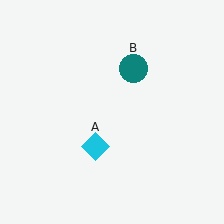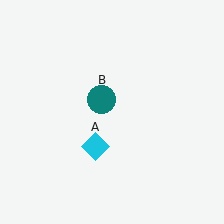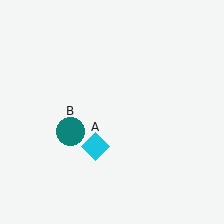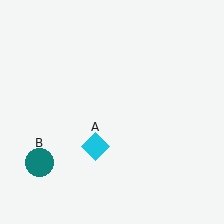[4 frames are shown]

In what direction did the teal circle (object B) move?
The teal circle (object B) moved down and to the left.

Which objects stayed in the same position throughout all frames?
Cyan diamond (object A) remained stationary.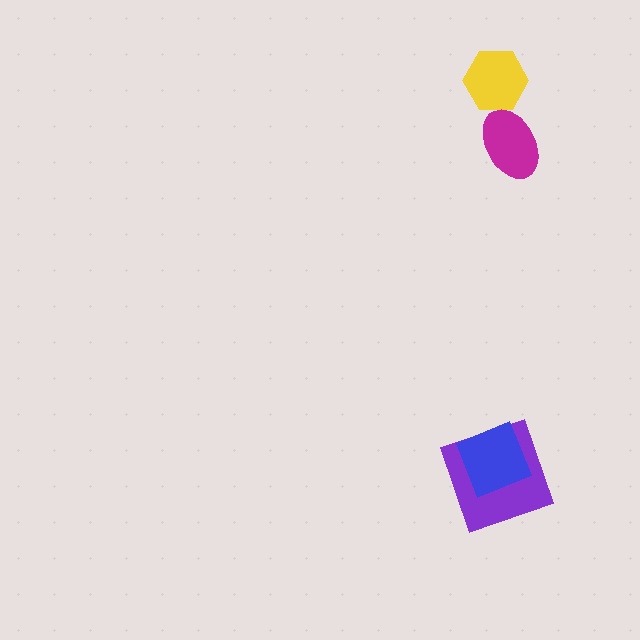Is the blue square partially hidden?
No, no other shape covers it.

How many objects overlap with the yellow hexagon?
0 objects overlap with the yellow hexagon.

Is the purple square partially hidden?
Yes, it is partially covered by another shape.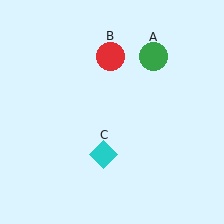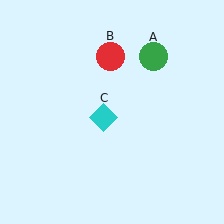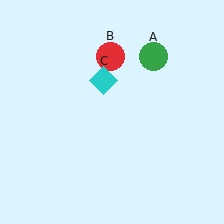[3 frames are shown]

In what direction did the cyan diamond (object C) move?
The cyan diamond (object C) moved up.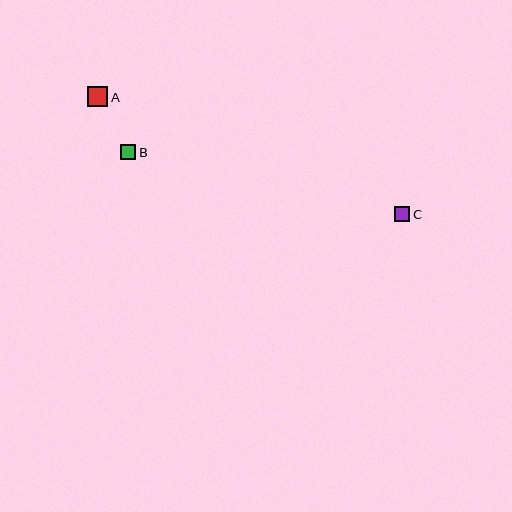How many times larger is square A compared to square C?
Square A is approximately 1.3 times the size of square C.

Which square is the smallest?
Square C is the smallest with a size of approximately 15 pixels.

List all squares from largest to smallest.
From largest to smallest: A, B, C.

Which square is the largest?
Square A is the largest with a size of approximately 20 pixels.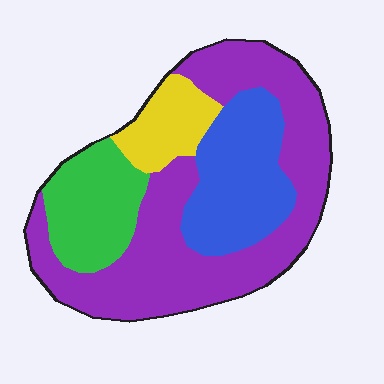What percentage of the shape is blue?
Blue covers 22% of the shape.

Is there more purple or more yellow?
Purple.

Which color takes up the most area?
Purple, at roughly 50%.